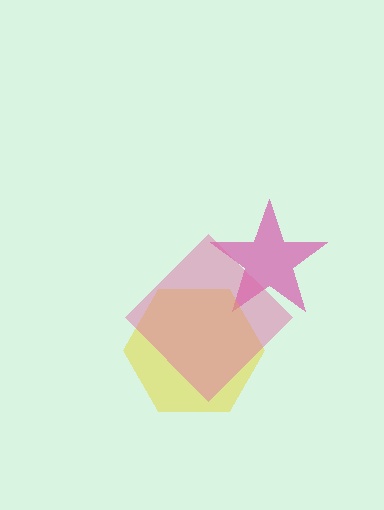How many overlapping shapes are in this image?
There are 3 overlapping shapes in the image.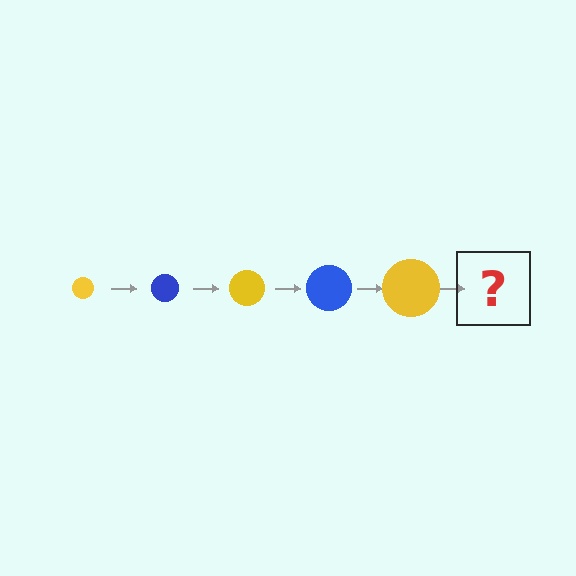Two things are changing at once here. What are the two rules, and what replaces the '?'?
The two rules are that the circle grows larger each step and the color cycles through yellow and blue. The '?' should be a blue circle, larger than the previous one.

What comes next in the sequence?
The next element should be a blue circle, larger than the previous one.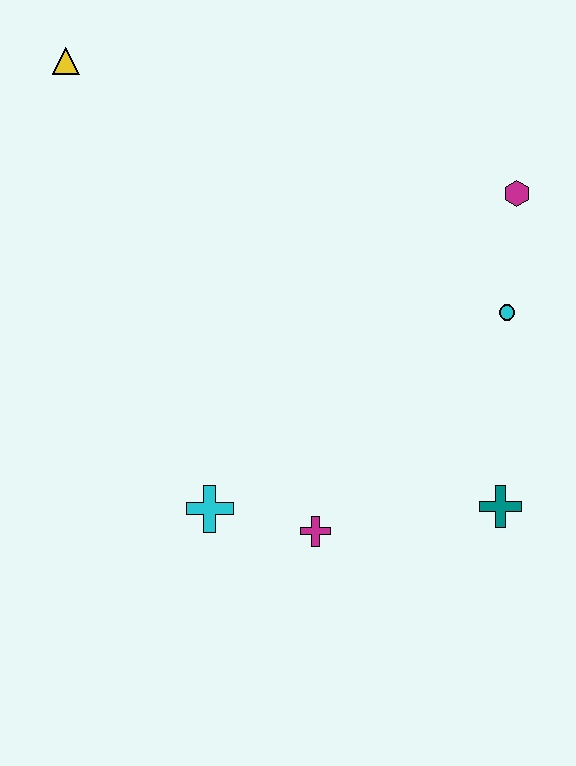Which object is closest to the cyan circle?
The magenta hexagon is closest to the cyan circle.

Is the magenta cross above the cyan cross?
No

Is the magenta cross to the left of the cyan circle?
Yes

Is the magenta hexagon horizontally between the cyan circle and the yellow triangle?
No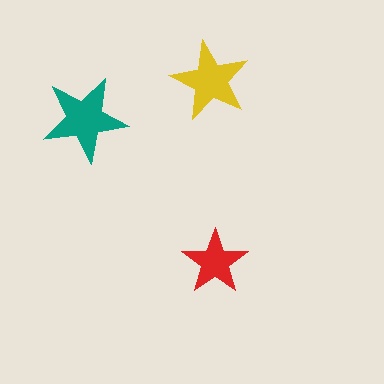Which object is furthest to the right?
The red star is rightmost.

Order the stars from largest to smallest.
the teal one, the yellow one, the red one.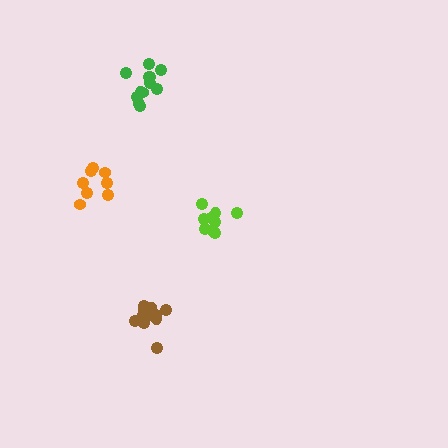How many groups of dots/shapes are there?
There are 4 groups.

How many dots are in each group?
Group 1: 8 dots, Group 2: 11 dots, Group 3: 9 dots, Group 4: 12 dots (40 total).